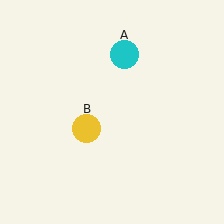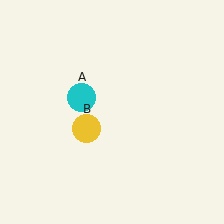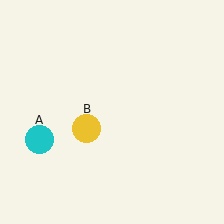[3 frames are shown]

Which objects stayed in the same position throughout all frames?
Yellow circle (object B) remained stationary.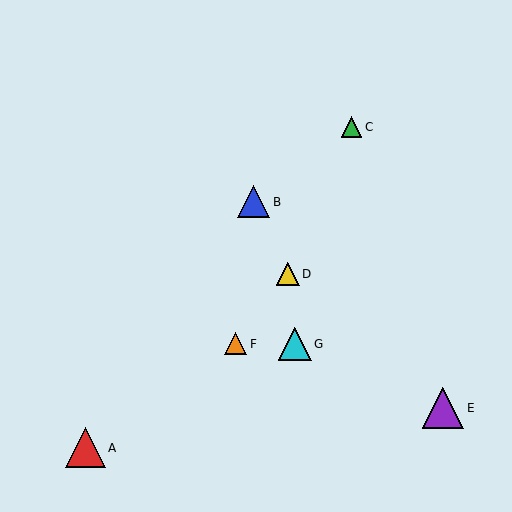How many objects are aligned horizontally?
2 objects (F, G) are aligned horizontally.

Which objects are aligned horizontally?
Objects F, G are aligned horizontally.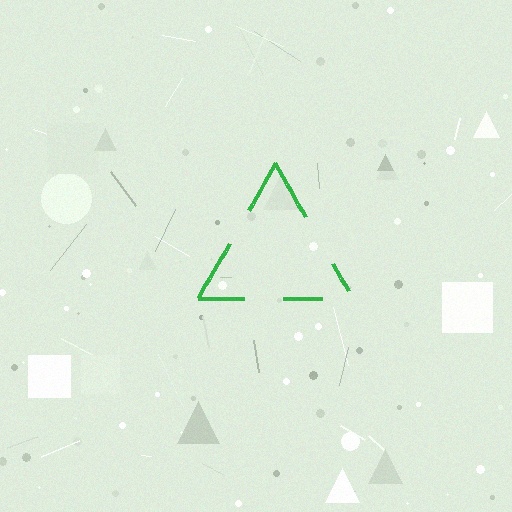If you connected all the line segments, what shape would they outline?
They would outline a triangle.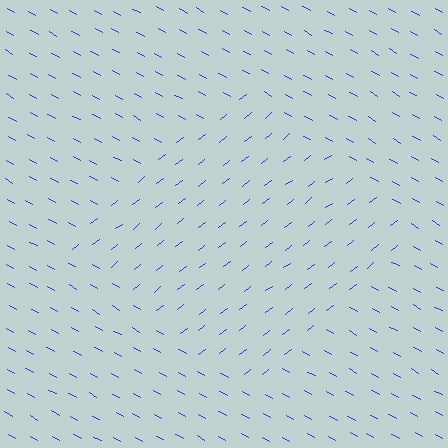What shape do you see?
I see a diamond.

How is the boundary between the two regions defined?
The boundary is defined purely by a change in line orientation (approximately 67 degrees difference). All lines are the same color and thickness.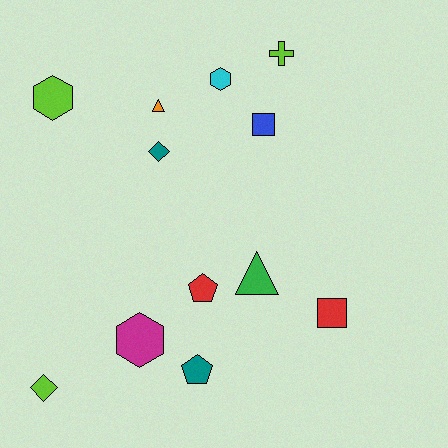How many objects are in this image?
There are 12 objects.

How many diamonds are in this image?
There are 2 diamonds.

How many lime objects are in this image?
There are 3 lime objects.